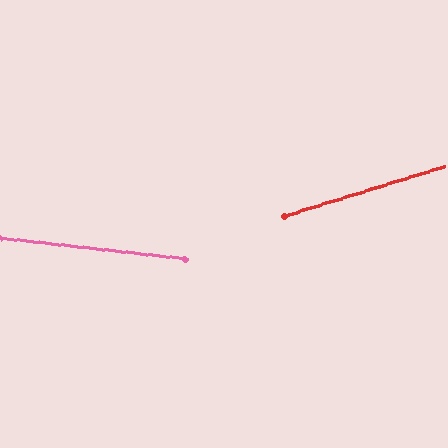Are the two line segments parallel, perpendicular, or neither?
Neither parallel nor perpendicular — they differ by about 24°.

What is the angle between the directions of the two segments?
Approximately 24 degrees.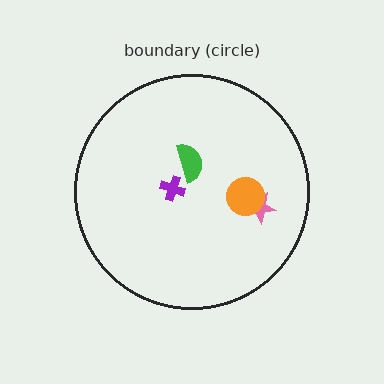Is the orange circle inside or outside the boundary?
Inside.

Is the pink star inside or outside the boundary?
Inside.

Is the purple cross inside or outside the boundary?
Inside.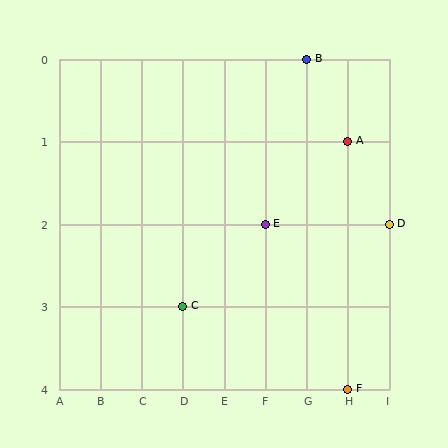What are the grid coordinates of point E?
Point E is at grid coordinates (F, 2).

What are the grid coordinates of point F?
Point F is at grid coordinates (H, 4).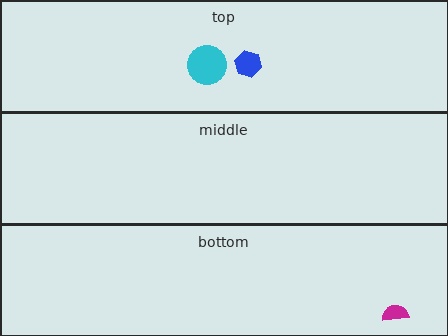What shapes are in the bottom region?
The magenta semicircle.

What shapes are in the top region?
The cyan circle, the blue hexagon.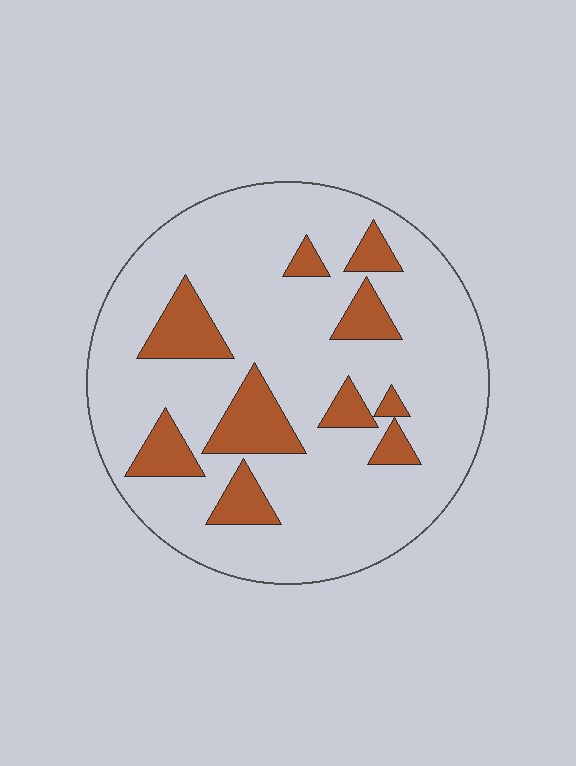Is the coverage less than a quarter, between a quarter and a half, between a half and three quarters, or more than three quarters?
Less than a quarter.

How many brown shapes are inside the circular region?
10.